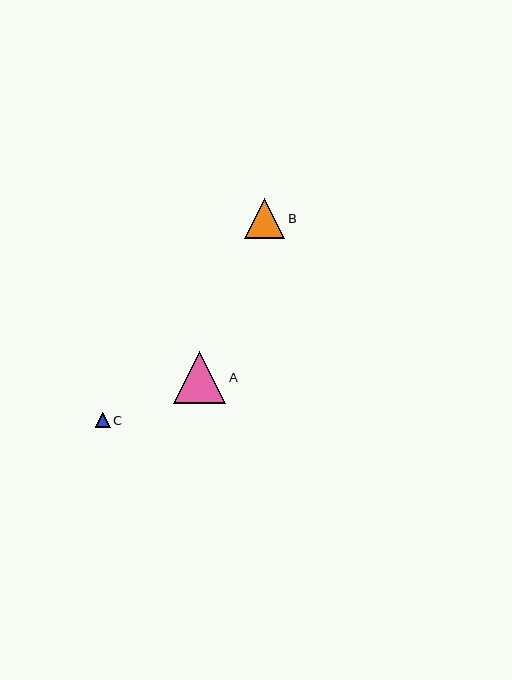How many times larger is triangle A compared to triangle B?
Triangle A is approximately 1.3 times the size of triangle B.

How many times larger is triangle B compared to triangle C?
Triangle B is approximately 2.7 times the size of triangle C.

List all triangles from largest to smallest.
From largest to smallest: A, B, C.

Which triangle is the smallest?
Triangle C is the smallest with a size of approximately 15 pixels.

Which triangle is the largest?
Triangle A is the largest with a size of approximately 52 pixels.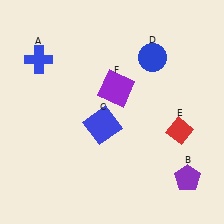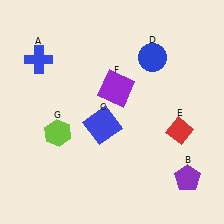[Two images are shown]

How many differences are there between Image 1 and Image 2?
There is 1 difference between the two images.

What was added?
A lime hexagon (G) was added in Image 2.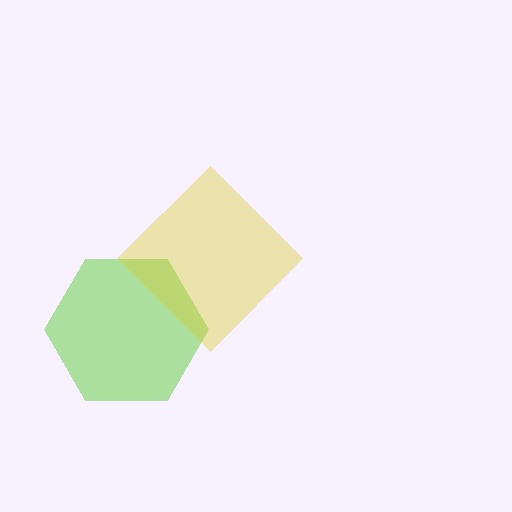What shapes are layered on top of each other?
The layered shapes are: a lime hexagon, a yellow diamond.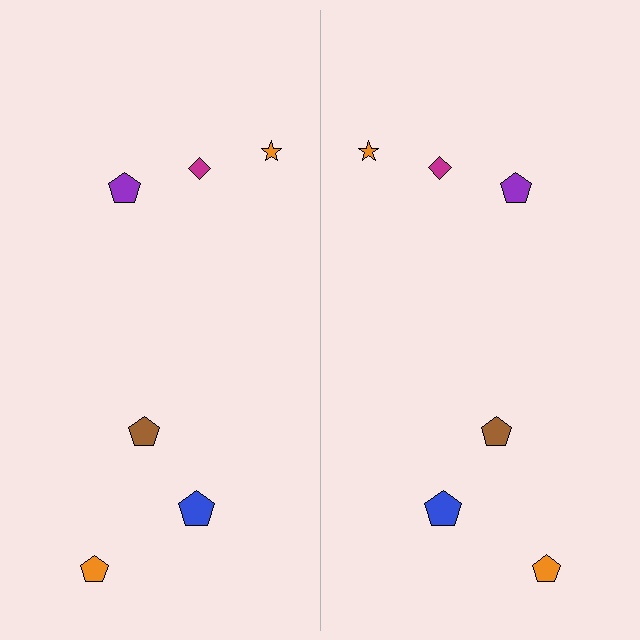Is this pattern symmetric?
Yes, this pattern has bilateral (reflection) symmetry.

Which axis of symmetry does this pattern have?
The pattern has a vertical axis of symmetry running through the center of the image.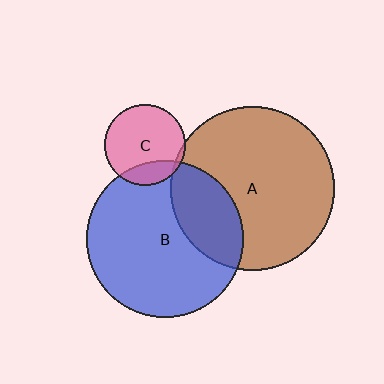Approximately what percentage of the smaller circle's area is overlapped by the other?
Approximately 25%.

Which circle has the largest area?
Circle A (brown).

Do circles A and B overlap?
Yes.